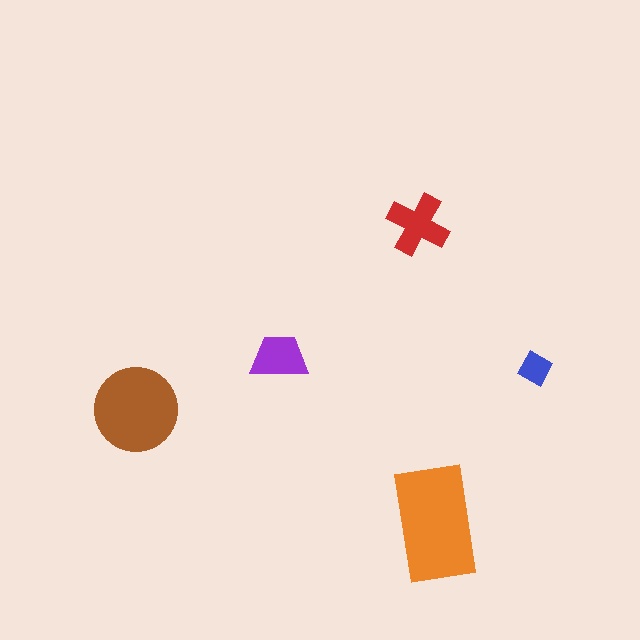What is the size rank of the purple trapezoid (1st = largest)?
4th.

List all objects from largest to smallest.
The orange rectangle, the brown circle, the red cross, the purple trapezoid, the blue square.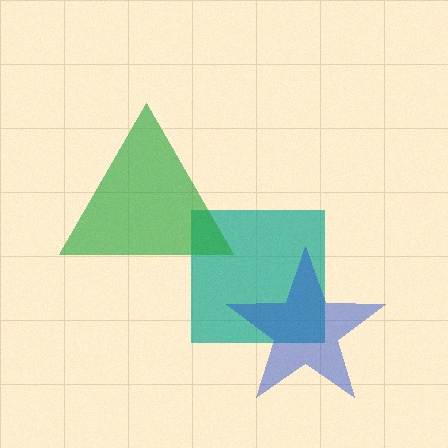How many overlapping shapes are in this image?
There are 3 overlapping shapes in the image.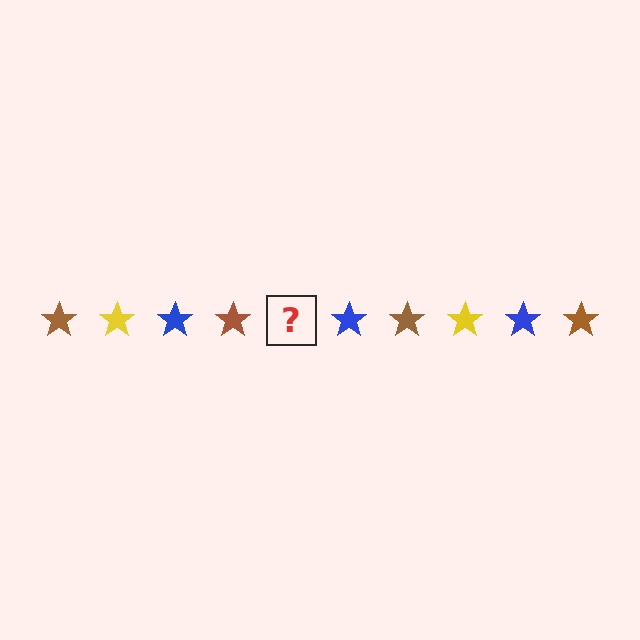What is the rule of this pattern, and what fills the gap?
The rule is that the pattern cycles through brown, yellow, blue stars. The gap should be filled with a yellow star.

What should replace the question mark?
The question mark should be replaced with a yellow star.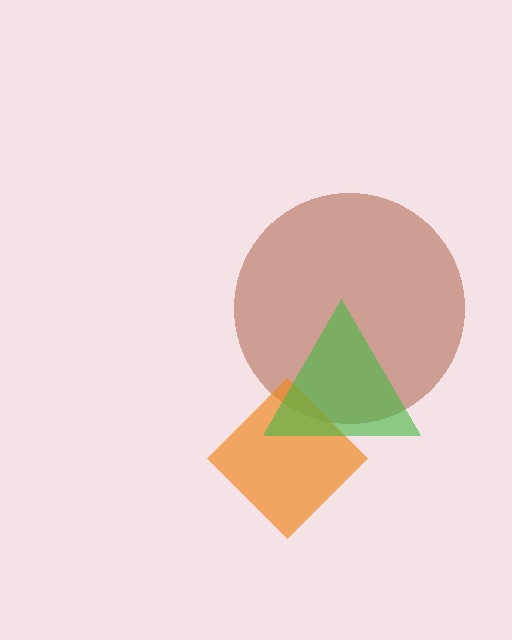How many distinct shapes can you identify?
There are 3 distinct shapes: a brown circle, an orange diamond, a green triangle.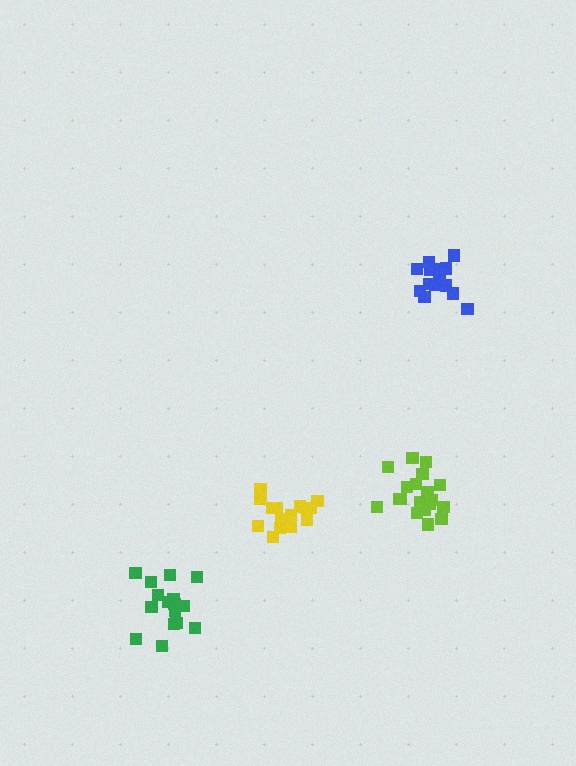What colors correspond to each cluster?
The clusters are colored: green, blue, lime, yellow.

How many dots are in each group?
Group 1: 17 dots, Group 2: 17 dots, Group 3: 19 dots, Group 4: 15 dots (68 total).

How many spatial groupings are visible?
There are 4 spatial groupings.